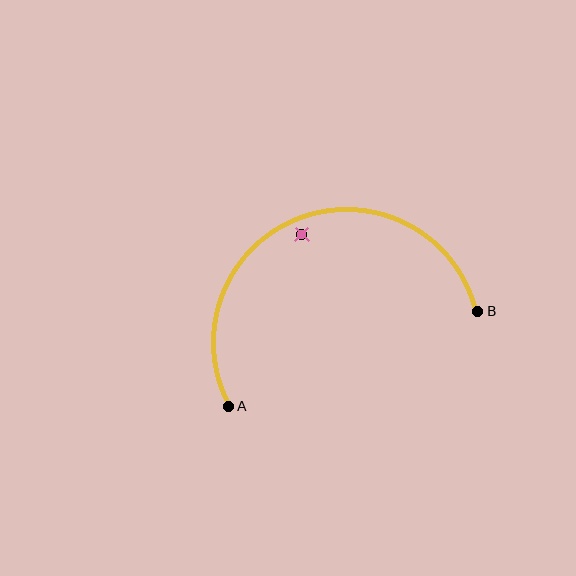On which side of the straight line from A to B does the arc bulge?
The arc bulges above the straight line connecting A and B.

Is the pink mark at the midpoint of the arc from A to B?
No — the pink mark does not lie on the arc at all. It sits slightly inside the curve.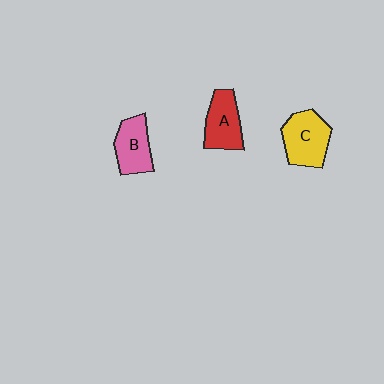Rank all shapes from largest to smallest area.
From largest to smallest: C (yellow), A (red), B (pink).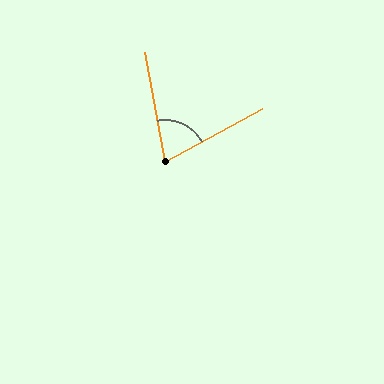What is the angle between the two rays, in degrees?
Approximately 72 degrees.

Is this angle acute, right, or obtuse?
It is acute.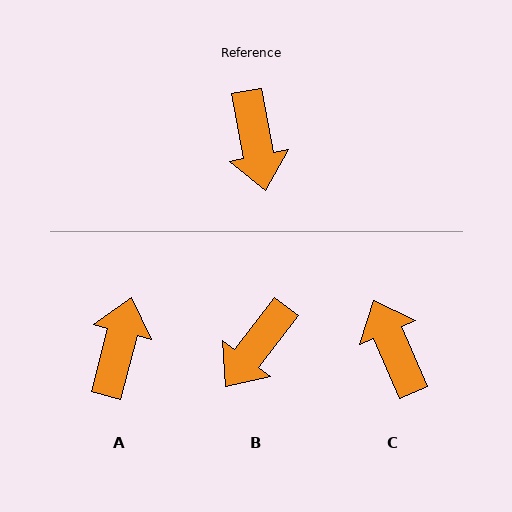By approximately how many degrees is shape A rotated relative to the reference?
Approximately 154 degrees counter-clockwise.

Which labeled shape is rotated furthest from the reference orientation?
C, about 167 degrees away.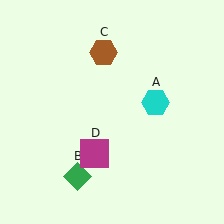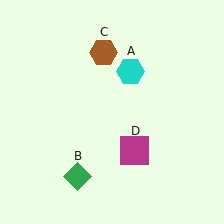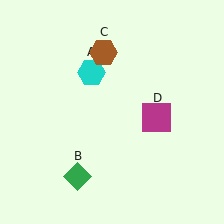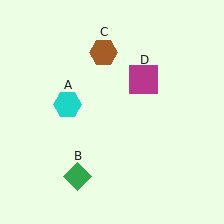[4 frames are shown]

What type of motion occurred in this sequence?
The cyan hexagon (object A), magenta square (object D) rotated counterclockwise around the center of the scene.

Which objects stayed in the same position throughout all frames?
Green diamond (object B) and brown hexagon (object C) remained stationary.